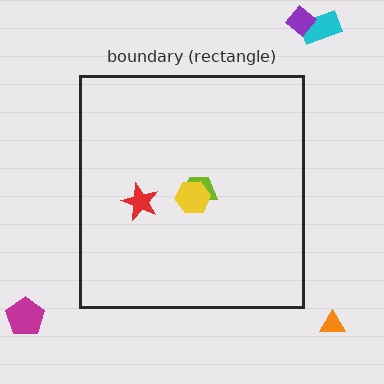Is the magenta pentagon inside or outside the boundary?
Outside.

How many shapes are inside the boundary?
3 inside, 4 outside.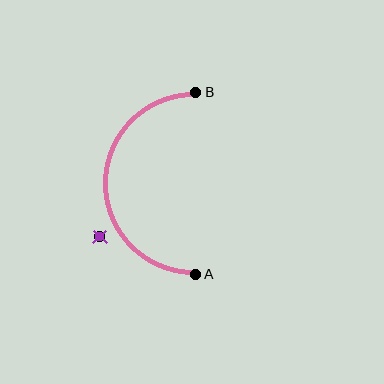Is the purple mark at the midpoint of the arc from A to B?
No — the purple mark does not lie on the arc at all. It sits slightly outside the curve.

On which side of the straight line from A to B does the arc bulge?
The arc bulges to the left of the straight line connecting A and B.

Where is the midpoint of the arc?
The arc midpoint is the point on the curve farthest from the straight line joining A and B. It sits to the left of that line.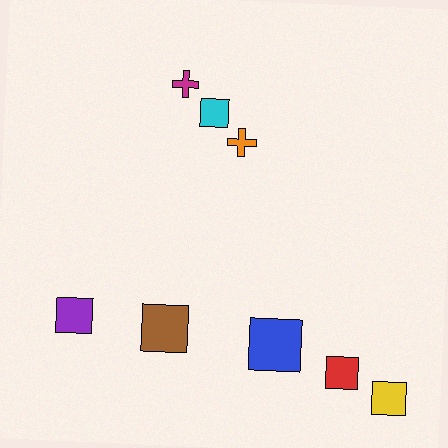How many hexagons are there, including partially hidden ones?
There are no hexagons.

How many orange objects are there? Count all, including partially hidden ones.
There is 1 orange object.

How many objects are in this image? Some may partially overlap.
There are 8 objects.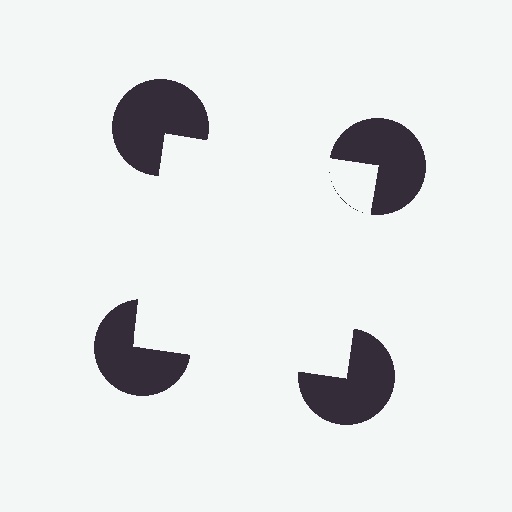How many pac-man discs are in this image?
There are 4 — one at each vertex of the illusory square.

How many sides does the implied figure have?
4 sides.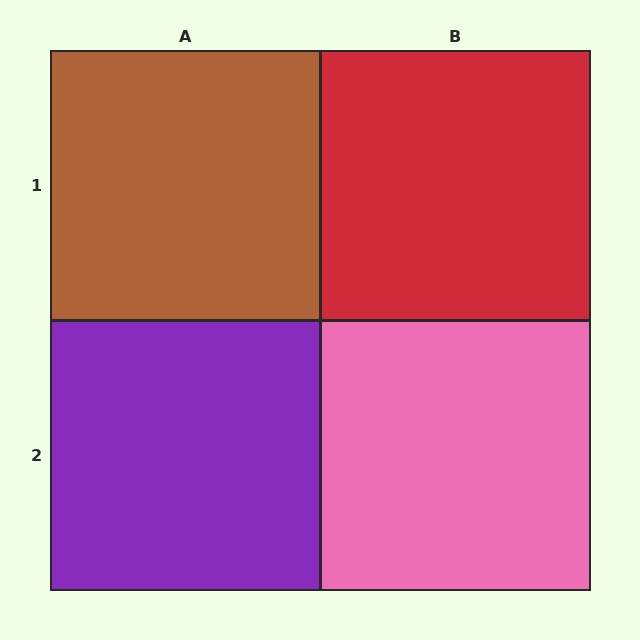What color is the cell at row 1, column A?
Brown.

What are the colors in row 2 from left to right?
Purple, pink.